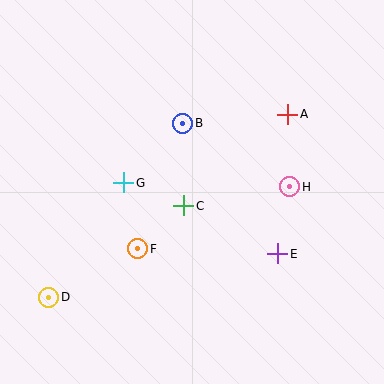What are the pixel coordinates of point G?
Point G is at (124, 183).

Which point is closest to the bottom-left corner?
Point D is closest to the bottom-left corner.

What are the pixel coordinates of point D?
Point D is at (49, 297).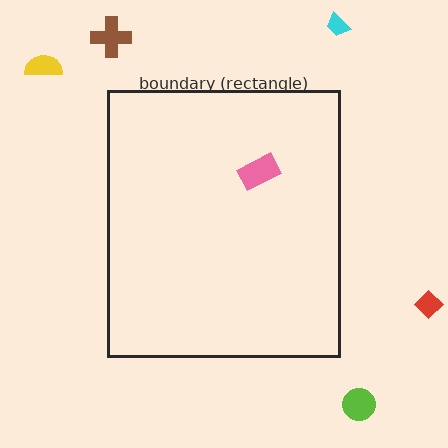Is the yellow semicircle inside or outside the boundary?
Outside.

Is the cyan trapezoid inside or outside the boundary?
Outside.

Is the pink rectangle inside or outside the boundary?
Inside.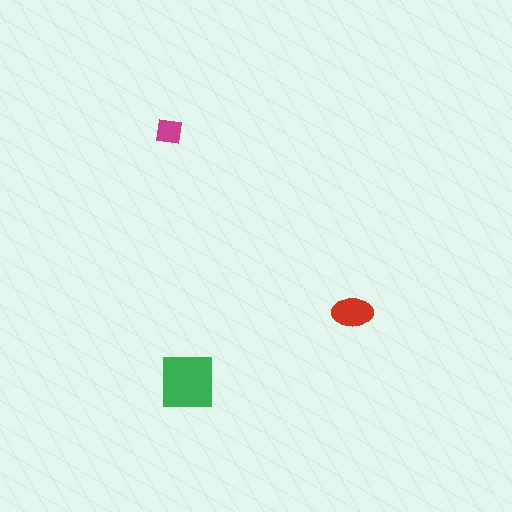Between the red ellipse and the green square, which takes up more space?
The green square.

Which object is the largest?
The green square.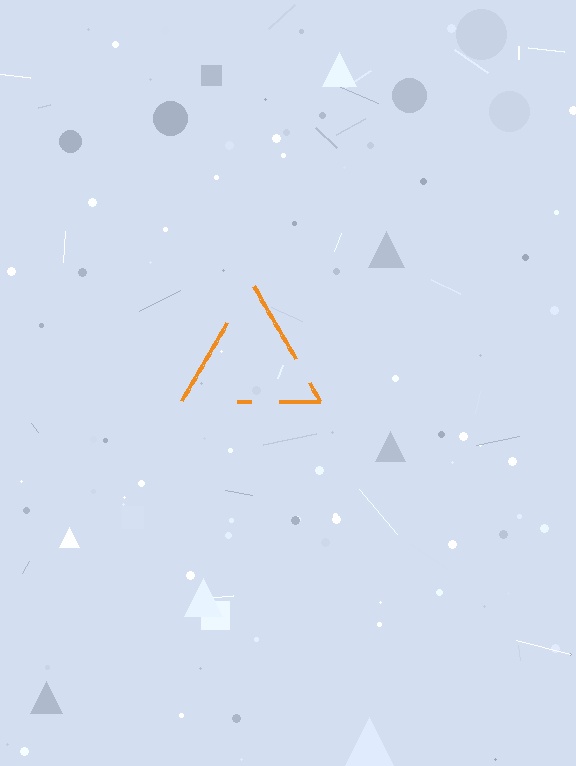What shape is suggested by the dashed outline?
The dashed outline suggests a triangle.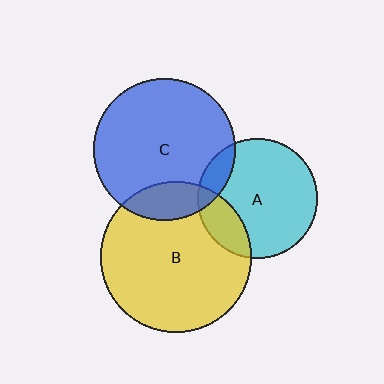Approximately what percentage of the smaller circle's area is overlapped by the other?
Approximately 20%.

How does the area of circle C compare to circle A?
Approximately 1.4 times.